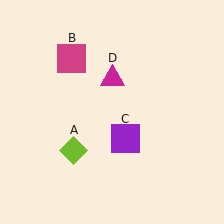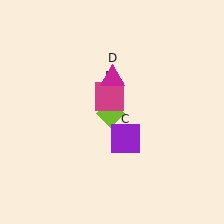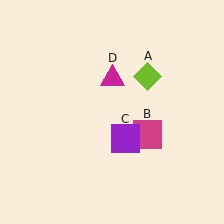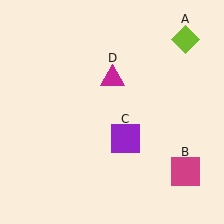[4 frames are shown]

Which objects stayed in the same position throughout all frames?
Purple square (object C) and magenta triangle (object D) remained stationary.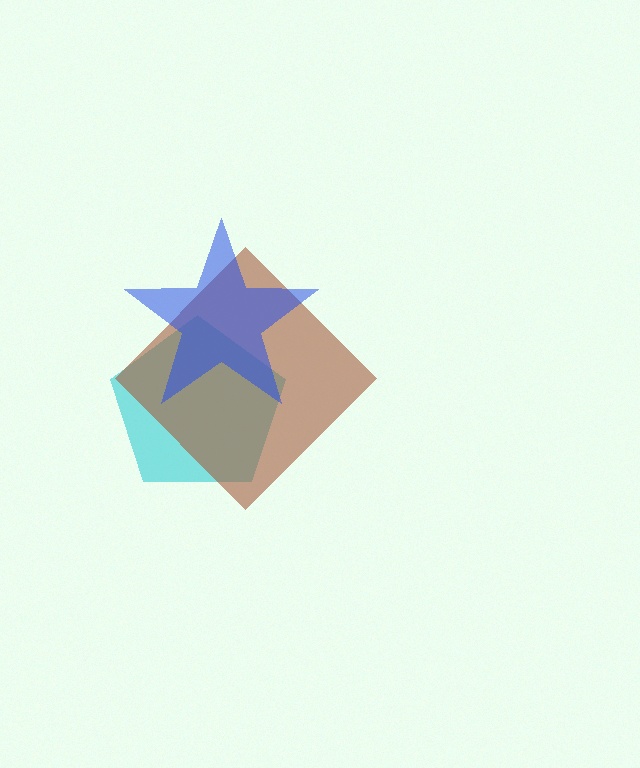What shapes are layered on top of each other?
The layered shapes are: a cyan pentagon, a brown diamond, a blue star.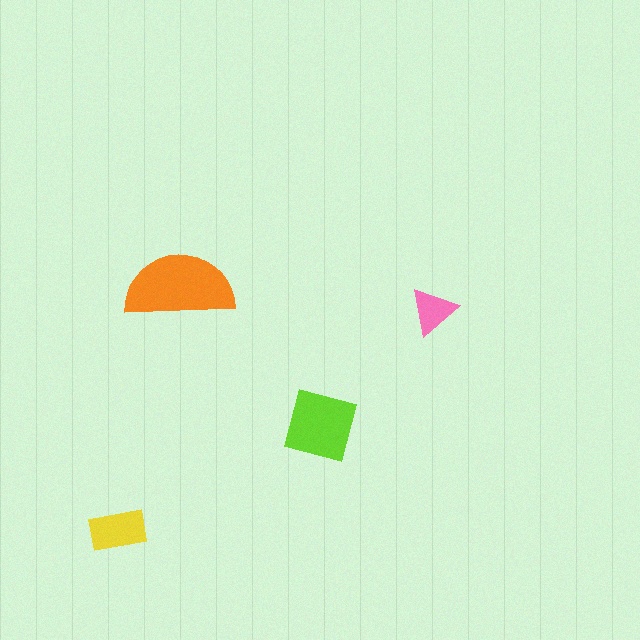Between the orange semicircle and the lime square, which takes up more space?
The orange semicircle.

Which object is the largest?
The orange semicircle.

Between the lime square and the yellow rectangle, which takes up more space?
The lime square.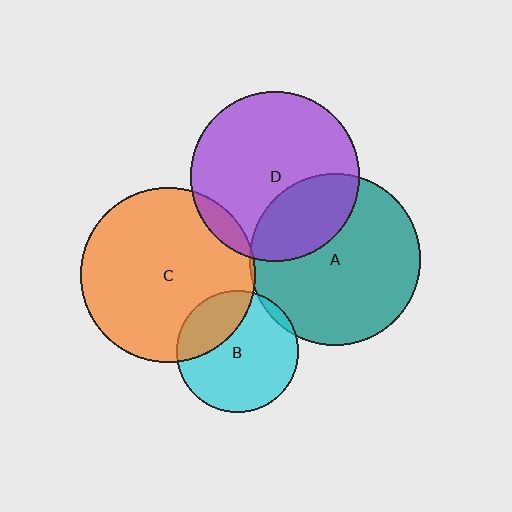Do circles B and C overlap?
Yes.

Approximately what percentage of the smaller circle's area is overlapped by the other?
Approximately 30%.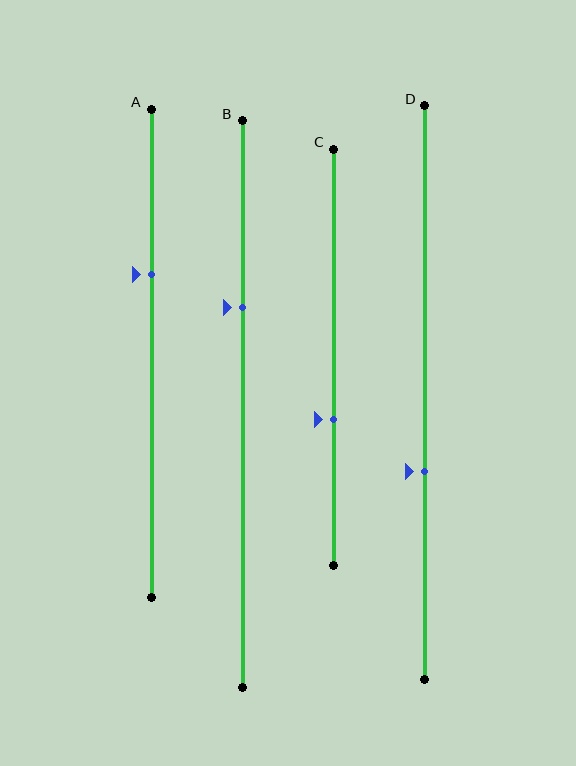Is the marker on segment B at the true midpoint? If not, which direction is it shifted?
No, the marker on segment B is shifted upward by about 17% of the segment length.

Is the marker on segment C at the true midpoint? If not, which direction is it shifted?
No, the marker on segment C is shifted downward by about 15% of the segment length.